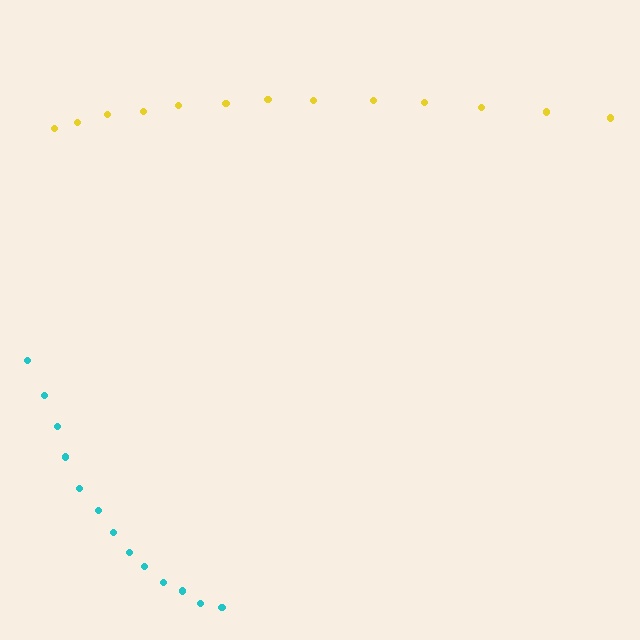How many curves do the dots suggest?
There are 2 distinct paths.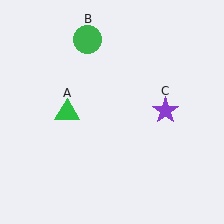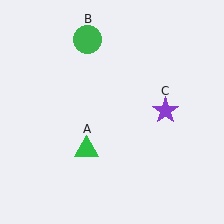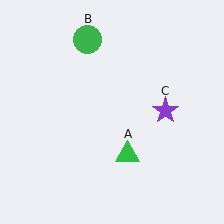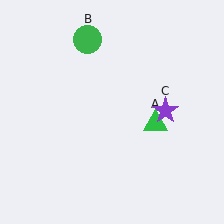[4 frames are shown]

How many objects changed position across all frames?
1 object changed position: green triangle (object A).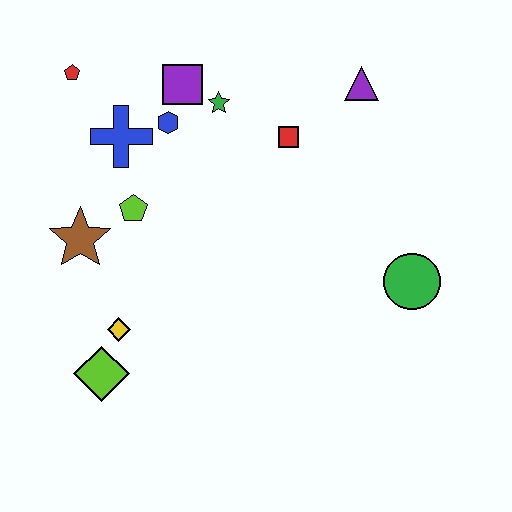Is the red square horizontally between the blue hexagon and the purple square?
No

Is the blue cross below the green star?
Yes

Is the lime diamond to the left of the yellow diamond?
Yes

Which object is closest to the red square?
The green star is closest to the red square.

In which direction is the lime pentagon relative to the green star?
The lime pentagon is below the green star.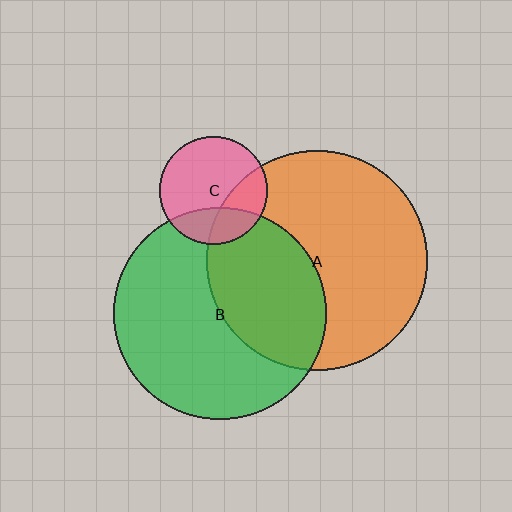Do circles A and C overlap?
Yes.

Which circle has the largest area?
Circle A (orange).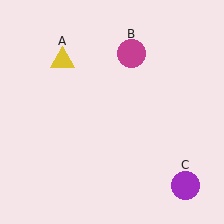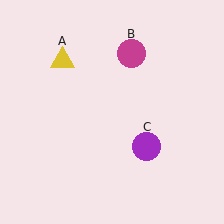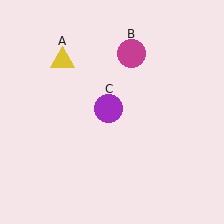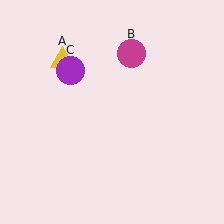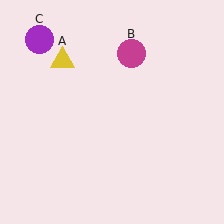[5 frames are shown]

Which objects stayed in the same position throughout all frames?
Yellow triangle (object A) and magenta circle (object B) remained stationary.